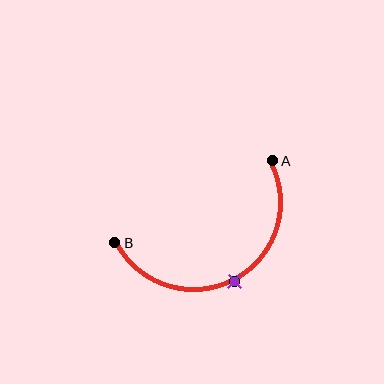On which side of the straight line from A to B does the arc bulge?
The arc bulges below the straight line connecting A and B.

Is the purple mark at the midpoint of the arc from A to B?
Yes. The purple mark lies on the arc at equal arc-length from both A and B — it is the arc midpoint.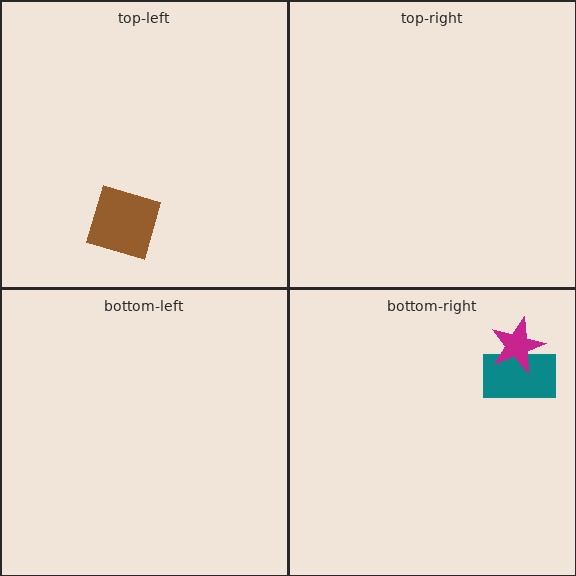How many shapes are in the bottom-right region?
2.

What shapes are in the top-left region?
The brown diamond.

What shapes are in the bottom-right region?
The teal rectangle, the magenta star.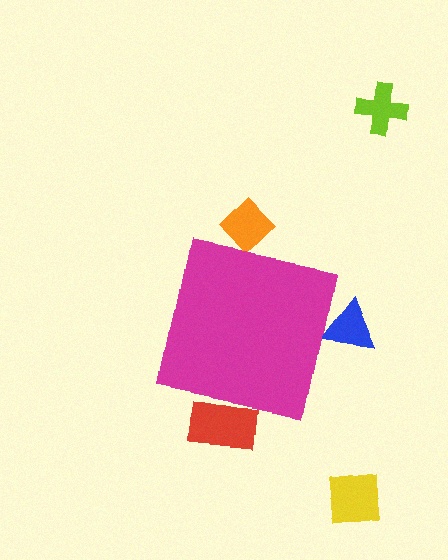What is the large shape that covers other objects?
A magenta square.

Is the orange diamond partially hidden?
Yes, the orange diamond is partially hidden behind the magenta square.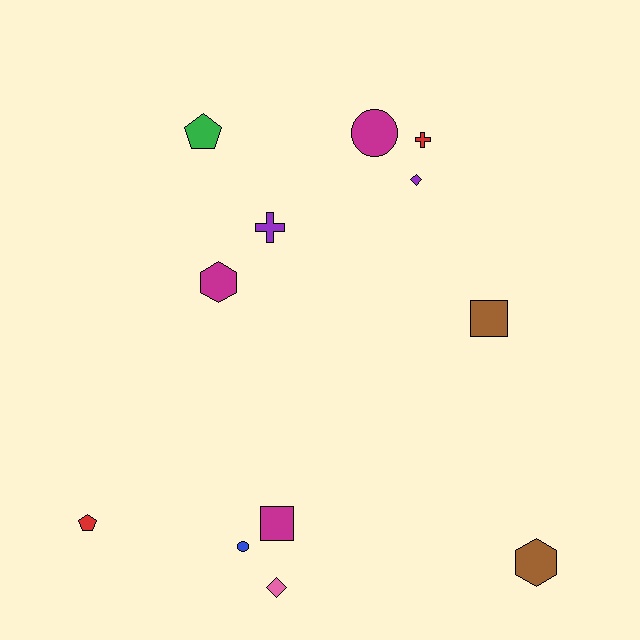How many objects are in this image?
There are 12 objects.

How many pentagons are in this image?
There are 2 pentagons.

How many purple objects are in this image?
There are 2 purple objects.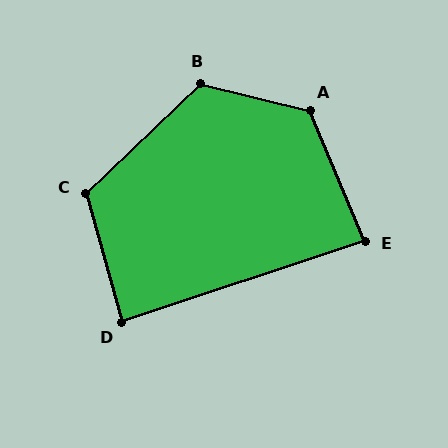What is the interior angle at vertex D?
Approximately 87 degrees (approximately right).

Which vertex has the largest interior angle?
A, at approximately 127 degrees.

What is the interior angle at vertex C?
Approximately 118 degrees (obtuse).